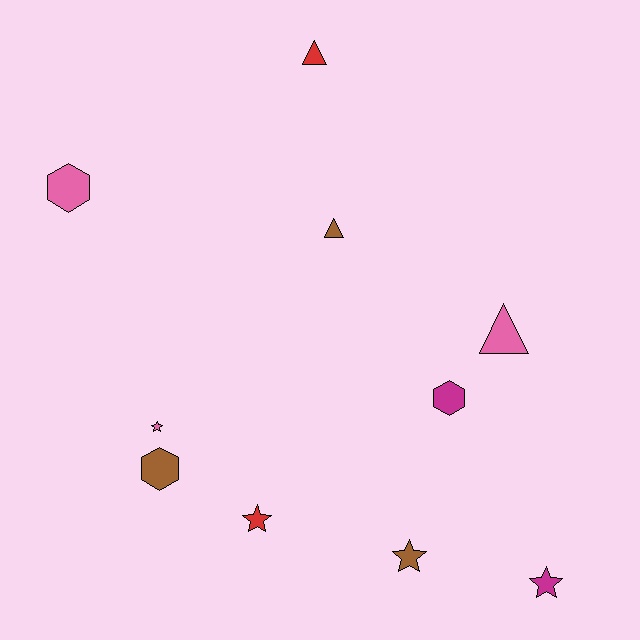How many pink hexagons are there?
There is 1 pink hexagon.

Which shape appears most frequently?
Star, with 4 objects.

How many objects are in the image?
There are 10 objects.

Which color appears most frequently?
Pink, with 3 objects.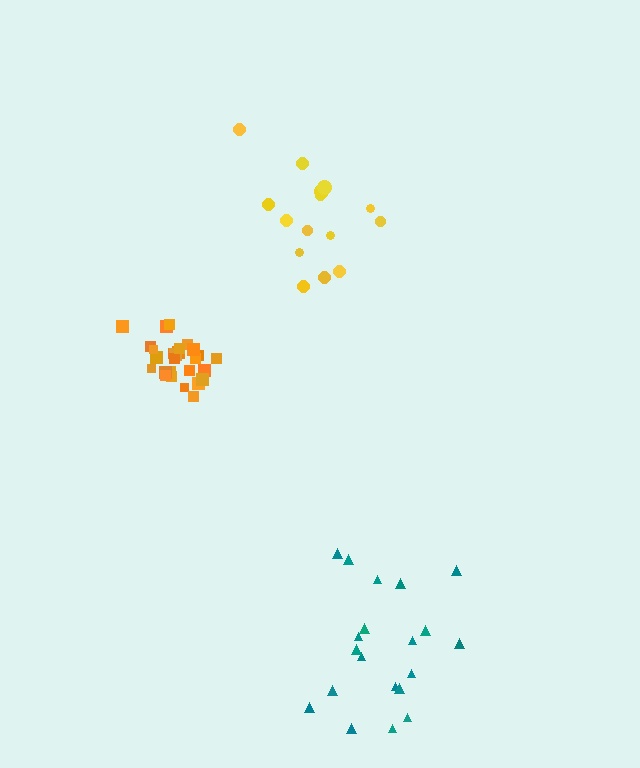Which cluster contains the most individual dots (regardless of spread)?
Orange (27).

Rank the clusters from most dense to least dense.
orange, yellow, teal.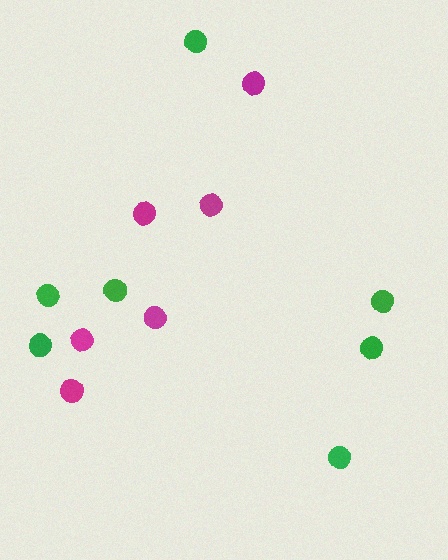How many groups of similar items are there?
There are 2 groups: one group of green circles (7) and one group of magenta circles (6).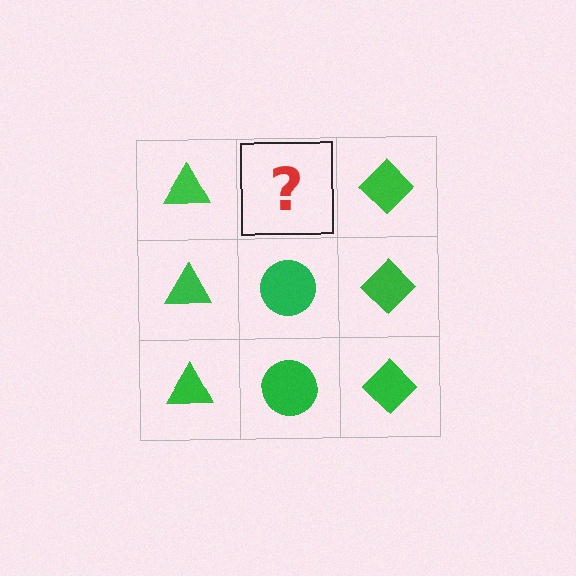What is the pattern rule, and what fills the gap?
The rule is that each column has a consistent shape. The gap should be filled with a green circle.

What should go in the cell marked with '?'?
The missing cell should contain a green circle.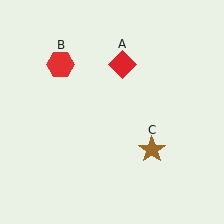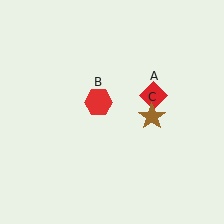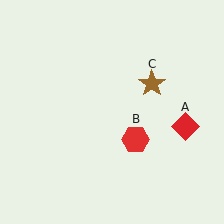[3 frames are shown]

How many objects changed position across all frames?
3 objects changed position: red diamond (object A), red hexagon (object B), brown star (object C).